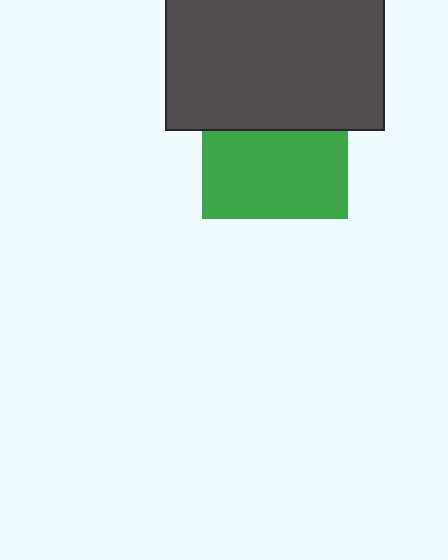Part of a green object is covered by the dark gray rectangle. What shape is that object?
It is a square.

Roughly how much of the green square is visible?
About half of it is visible (roughly 60%).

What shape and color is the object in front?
The object in front is a dark gray rectangle.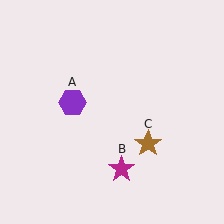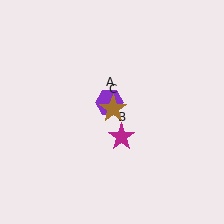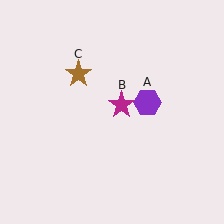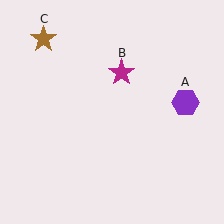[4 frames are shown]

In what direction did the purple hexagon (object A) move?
The purple hexagon (object A) moved right.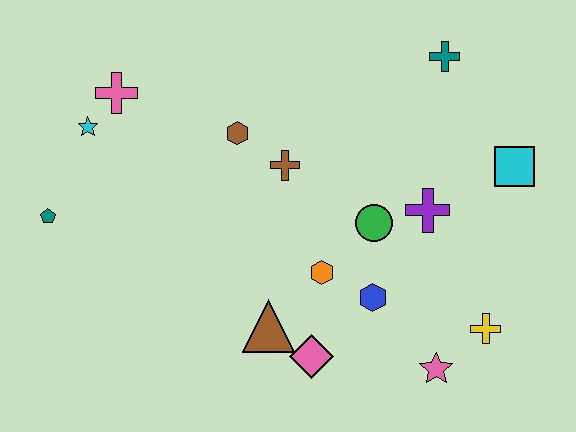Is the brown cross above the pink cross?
No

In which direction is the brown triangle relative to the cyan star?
The brown triangle is below the cyan star.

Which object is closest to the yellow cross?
The pink star is closest to the yellow cross.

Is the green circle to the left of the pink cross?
No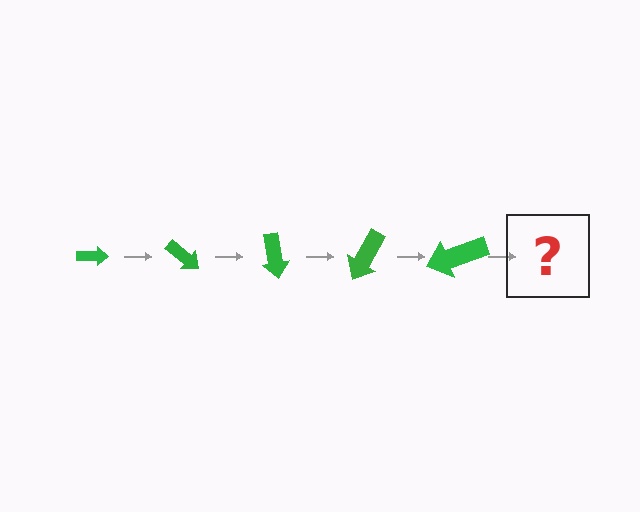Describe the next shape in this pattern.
It should be an arrow, larger than the previous one and rotated 200 degrees from the start.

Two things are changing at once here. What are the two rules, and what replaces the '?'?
The two rules are that the arrow grows larger each step and it rotates 40 degrees each step. The '?' should be an arrow, larger than the previous one and rotated 200 degrees from the start.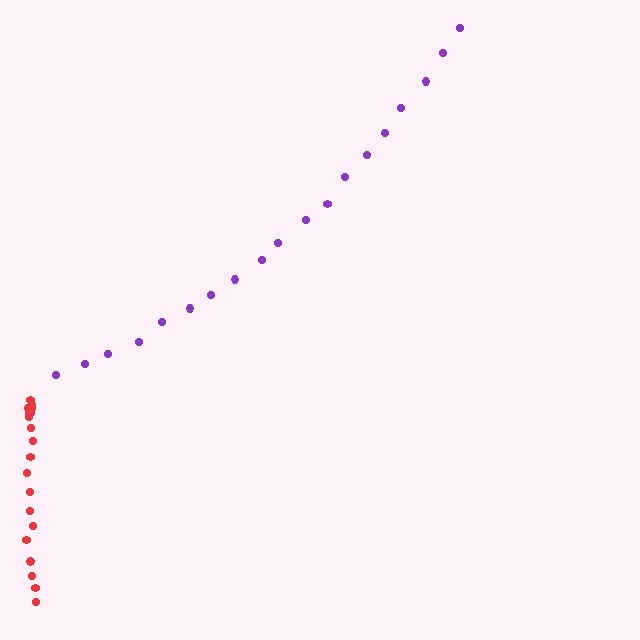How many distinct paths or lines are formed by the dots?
There are 2 distinct paths.